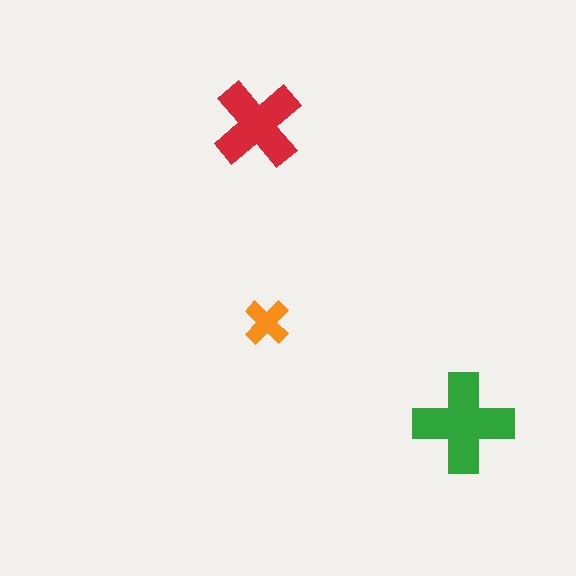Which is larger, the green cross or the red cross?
The green one.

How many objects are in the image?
There are 3 objects in the image.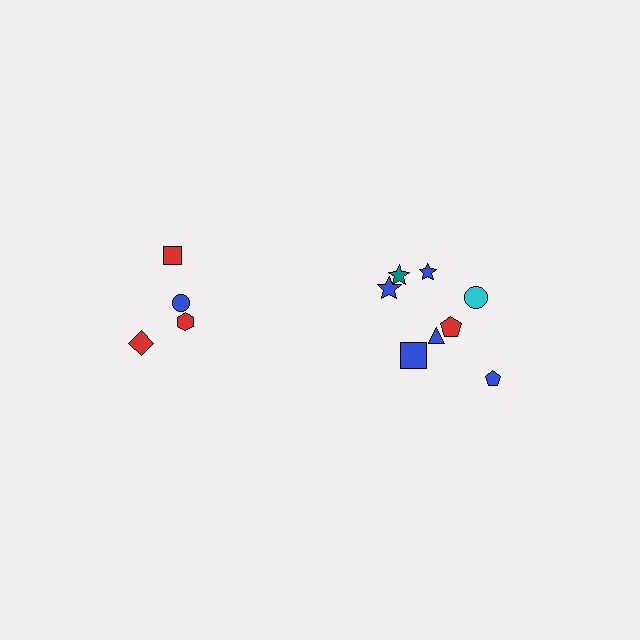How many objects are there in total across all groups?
There are 12 objects.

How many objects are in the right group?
There are 8 objects.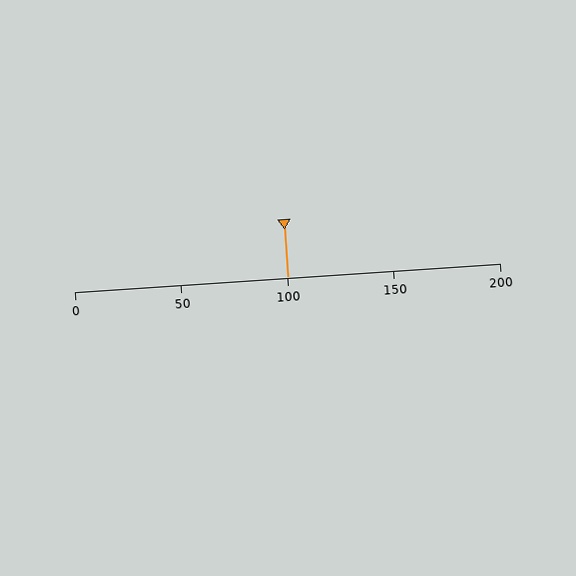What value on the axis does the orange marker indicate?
The marker indicates approximately 100.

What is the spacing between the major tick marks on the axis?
The major ticks are spaced 50 apart.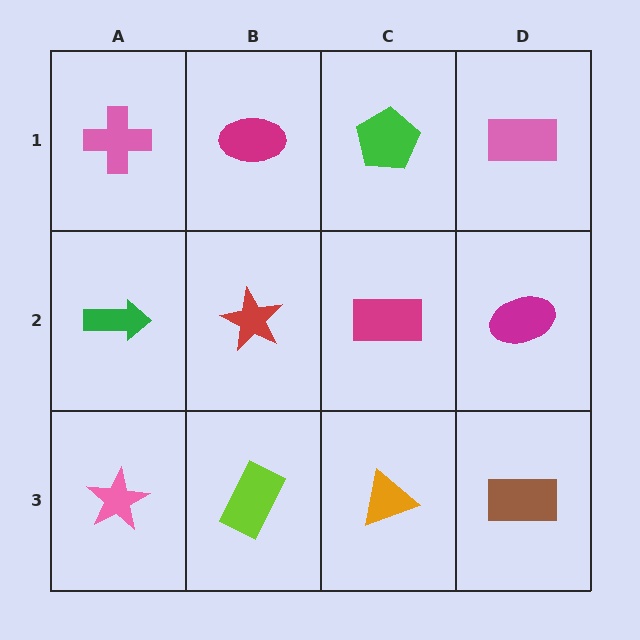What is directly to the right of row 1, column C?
A pink rectangle.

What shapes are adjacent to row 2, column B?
A magenta ellipse (row 1, column B), a lime rectangle (row 3, column B), a green arrow (row 2, column A), a magenta rectangle (row 2, column C).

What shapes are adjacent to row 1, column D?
A magenta ellipse (row 2, column D), a green pentagon (row 1, column C).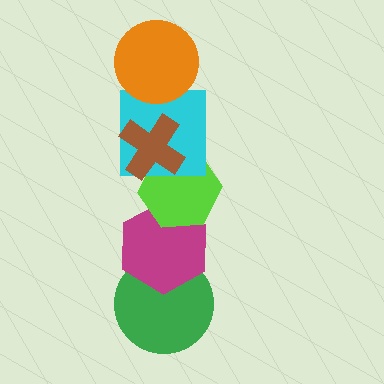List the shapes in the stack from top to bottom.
From top to bottom: the orange circle, the brown cross, the cyan square, the lime hexagon, the magenta hexagon, the green circle.